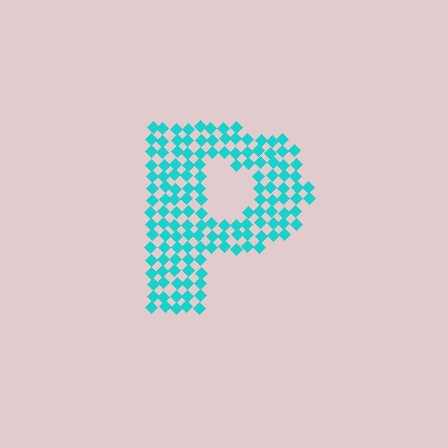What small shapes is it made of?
It is made of small diamonds.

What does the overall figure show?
The overall figure shows the letter P.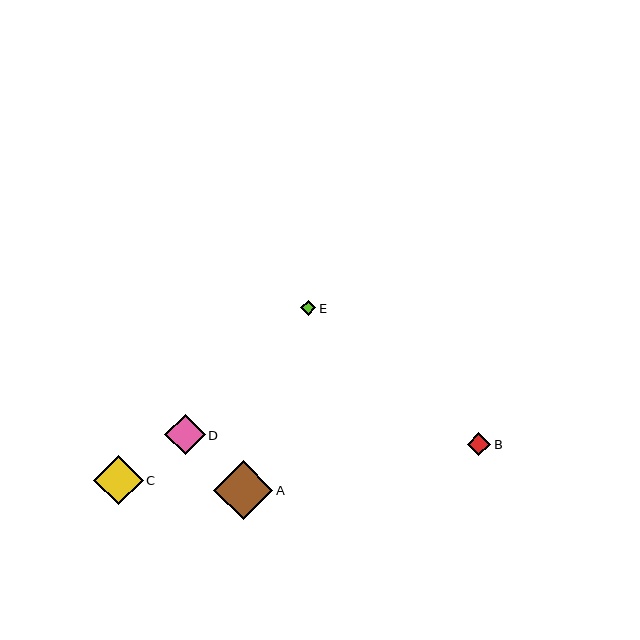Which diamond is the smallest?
Diamond E is the smallest with a size of approximately 15 pixels.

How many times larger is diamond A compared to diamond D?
Diamond A is approximately 1.5 times the size of diamond D.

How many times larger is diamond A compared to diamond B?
Diamond A is approximately 2.5 times the size of diamond B.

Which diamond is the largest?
Diamond A is the largest with a size of approximately 59 pixels.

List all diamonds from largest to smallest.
From largest to smallest: A, C, D, B, E.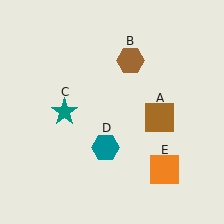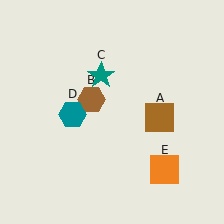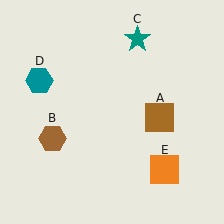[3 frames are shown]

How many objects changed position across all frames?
3 objects changed position: brown hexagon (object B), teal star (object C), teal hexagon (object D).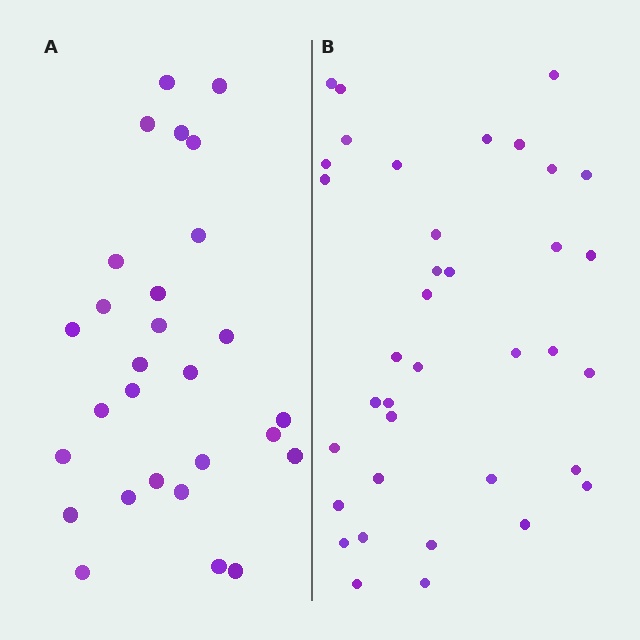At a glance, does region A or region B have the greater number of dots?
Region B (the right region) has more dots.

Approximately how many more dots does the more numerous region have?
Region B has roughly 8 or so more dots than region A.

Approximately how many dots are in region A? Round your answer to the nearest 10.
About 30 dots. (The exact count is 28, which rounds to 30.)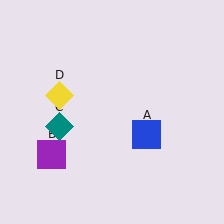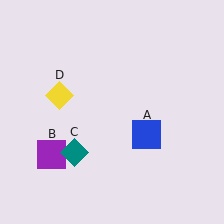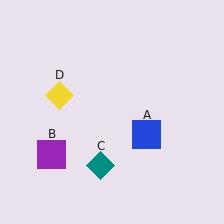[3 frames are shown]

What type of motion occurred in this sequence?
The teal diamond (object C) rotated counterclockwise around the center of the scene.